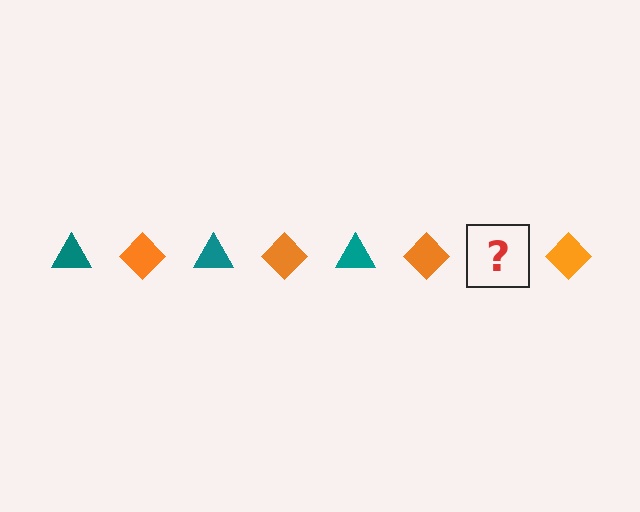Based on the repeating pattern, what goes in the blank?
The blank should be a teal triangle.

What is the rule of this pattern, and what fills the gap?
The rule is that the pattern alternates between teal triangle and orange diamond. The gap should be filled with a teal triangle.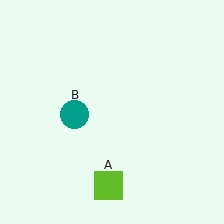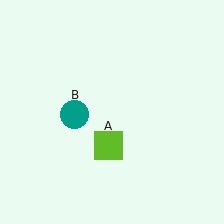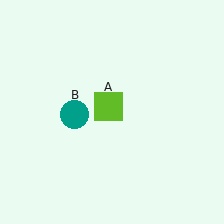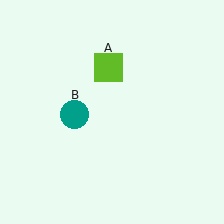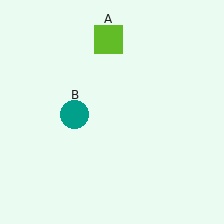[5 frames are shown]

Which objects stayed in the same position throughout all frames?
Teal circle (object B) remained stationary.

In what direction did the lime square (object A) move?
The lime square (object A) moved up.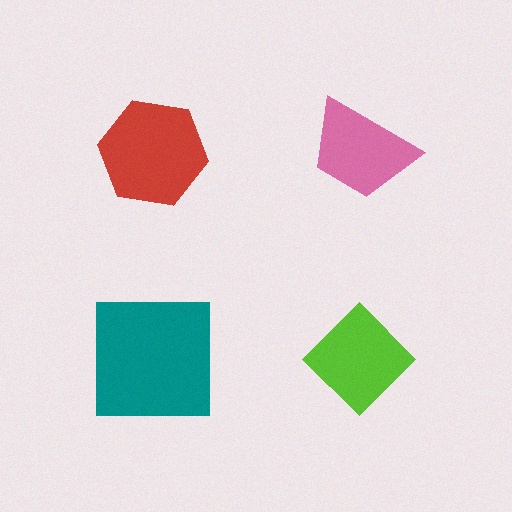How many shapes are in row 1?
2 shapes.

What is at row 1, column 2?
A pink trapezoid.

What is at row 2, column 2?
A lime diamond.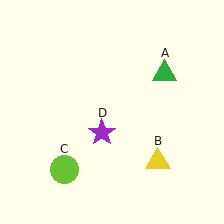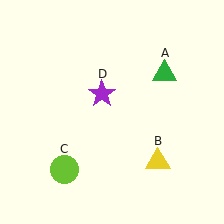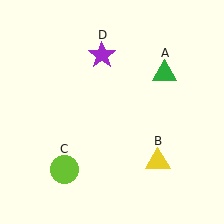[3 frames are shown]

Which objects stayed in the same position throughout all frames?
Green triangle (object A) and yellow triangle (object B) and lime circle (object C) remained stationary.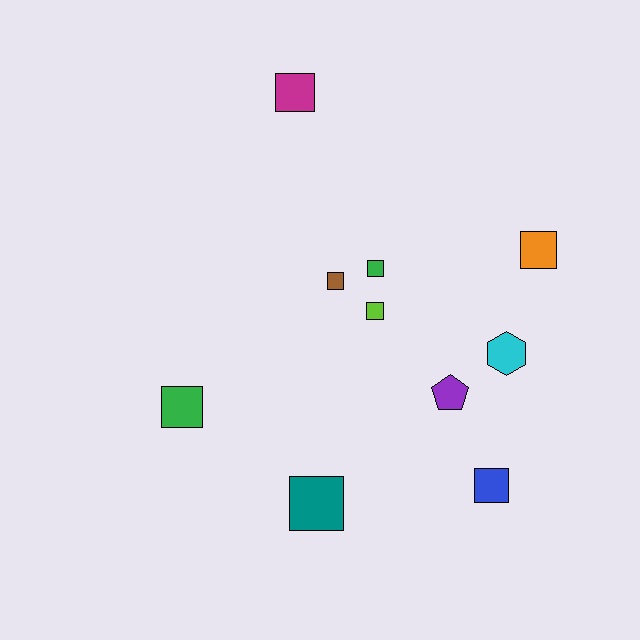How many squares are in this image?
There are 8 squares.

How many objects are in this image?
There are 10 objects.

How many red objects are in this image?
There are no red objects.